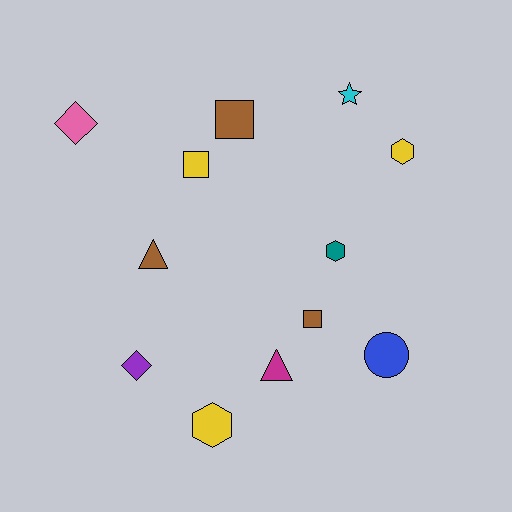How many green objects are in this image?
There are no green objects.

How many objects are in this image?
There are 12 objects.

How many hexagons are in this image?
There are 3 hexagons.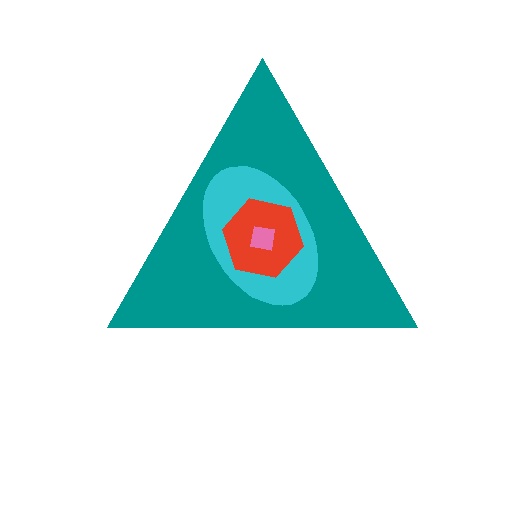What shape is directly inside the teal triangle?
The cyan ellipse.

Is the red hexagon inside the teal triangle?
Yes.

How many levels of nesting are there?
4.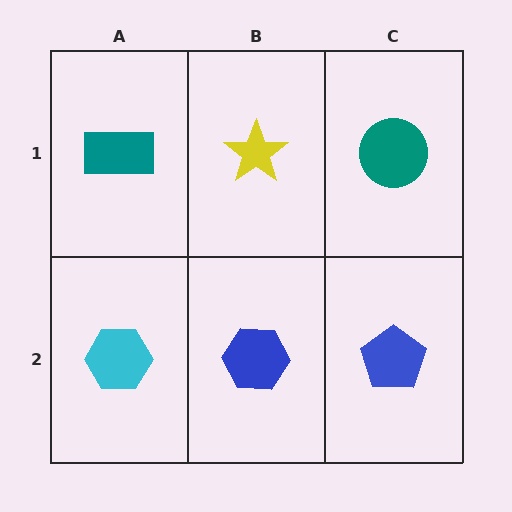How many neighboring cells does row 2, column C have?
2.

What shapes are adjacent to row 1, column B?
A blue hexagon (row 2, column B), a teal rectangle (row 1, column A), a teal circle (row 1, column C).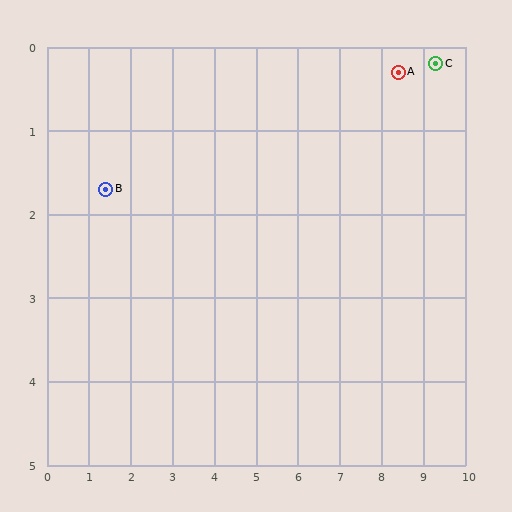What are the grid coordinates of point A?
Point A is at approximately (8.4, 0.3).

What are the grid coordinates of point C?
Point C is at approximately (9.3, 0.2).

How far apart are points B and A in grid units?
Points B and A are about 7.1 grid units apart.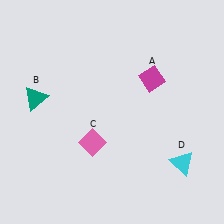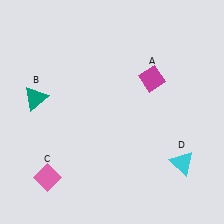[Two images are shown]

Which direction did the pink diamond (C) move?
The pink diamond (C) moved left.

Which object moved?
The pink diamond (C) moved left.